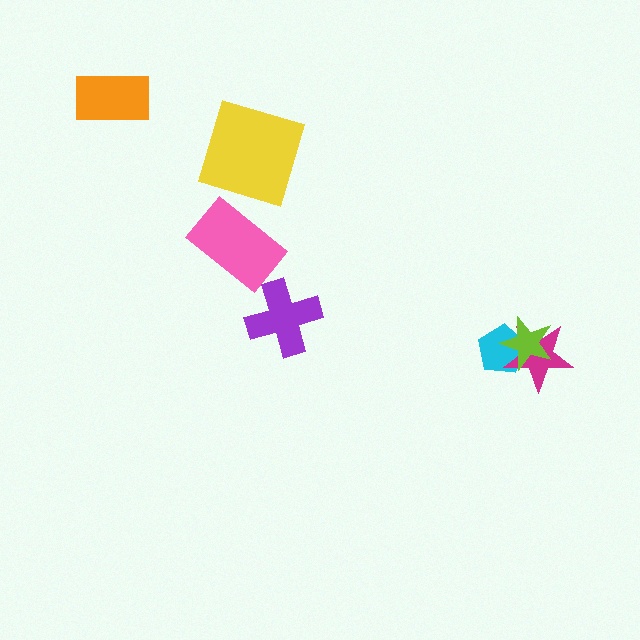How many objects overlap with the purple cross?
0 objects overlap with the purple cross.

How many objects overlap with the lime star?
2 objects overlap with the lime star.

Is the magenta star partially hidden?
Yes, it is partially covered by another shape.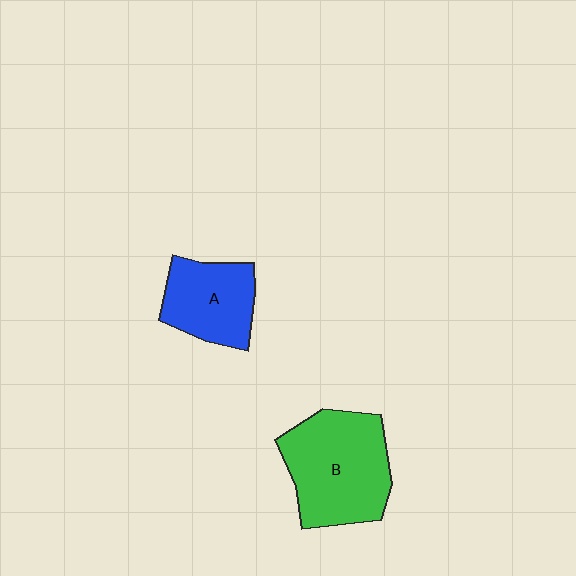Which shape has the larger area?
Shape B (green).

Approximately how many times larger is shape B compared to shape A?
Approximately 1.5 times.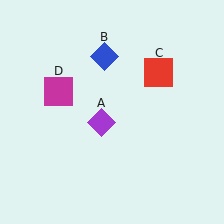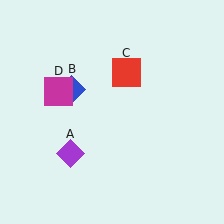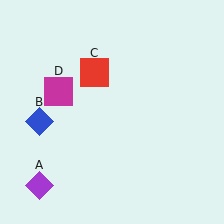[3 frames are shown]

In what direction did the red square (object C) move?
The red square (object C) moved left.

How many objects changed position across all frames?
3 objects changed position: purple diamond (object A), blue diamond (object B), red square (object C).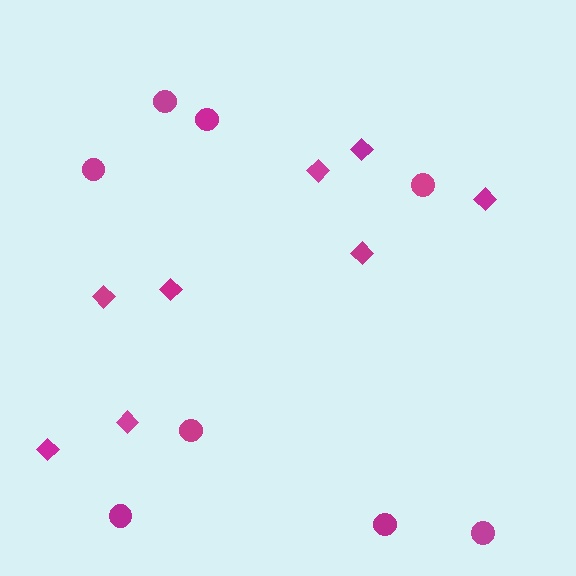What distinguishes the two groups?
There are 2 groups: one group of diamonds (8) and one group of circles (8).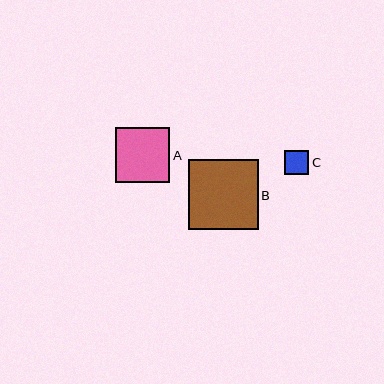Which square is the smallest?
Square C is the smallest with a size of approximately 24 pixels.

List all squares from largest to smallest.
From largest to smallest: B, A, C.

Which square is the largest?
Square B is the largest with a size of approximately 70 pixels.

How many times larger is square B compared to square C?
Square B is approximately 2.9 times the size of square C.